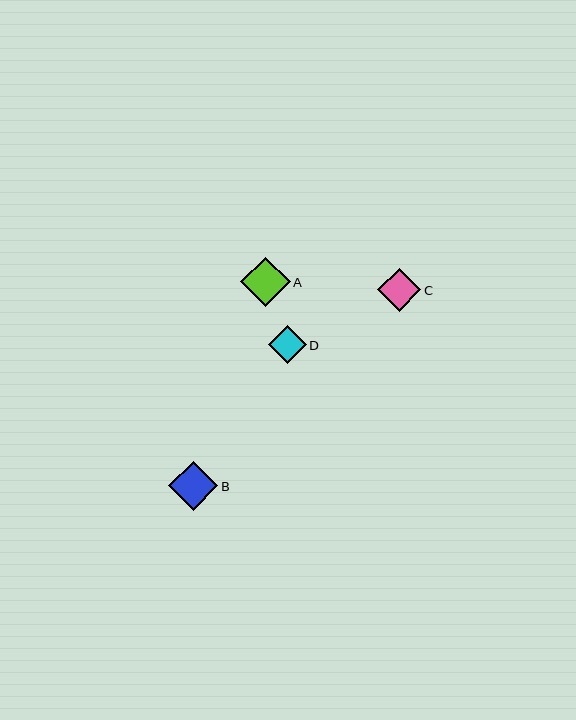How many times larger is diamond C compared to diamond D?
Diamond C is approximately 1.1 times the size of diamond D.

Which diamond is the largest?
Diamond A is the largest with a size of approximately 50 pixels.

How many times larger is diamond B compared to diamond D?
Diamond B is approximately 1.3 times the size of diamond D.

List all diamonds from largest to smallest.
From largest to smallest: A, B, C, D.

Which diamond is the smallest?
Diamond D is the smallest with a size of approximately 37 pixels.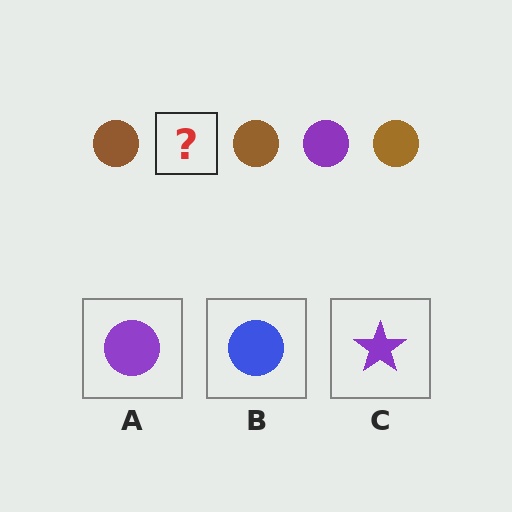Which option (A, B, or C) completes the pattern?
A.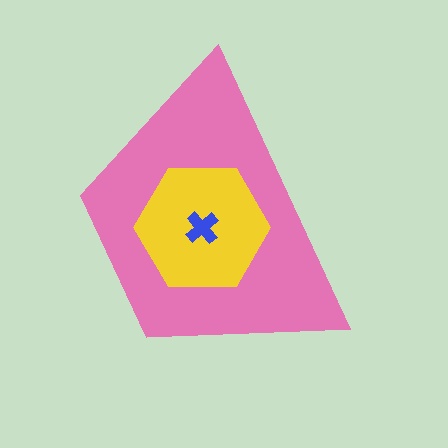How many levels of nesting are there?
3.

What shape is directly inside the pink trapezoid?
The yellow hexagon.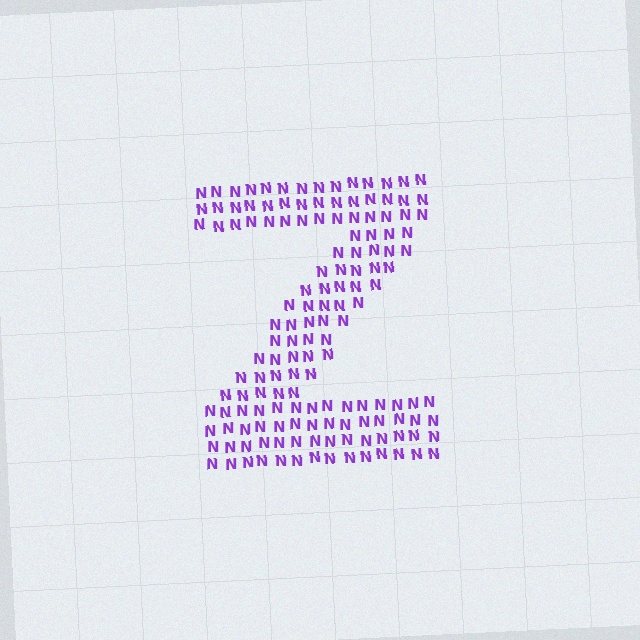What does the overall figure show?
The overall figure shows the letter Z.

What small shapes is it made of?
It is made of small letter N's.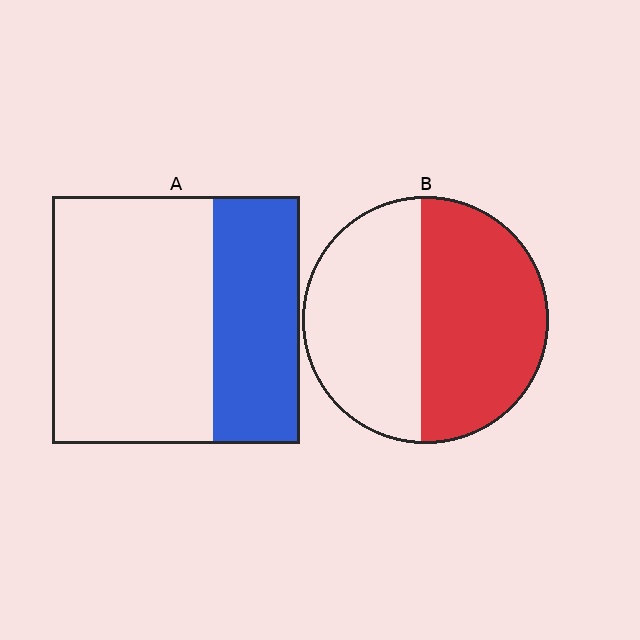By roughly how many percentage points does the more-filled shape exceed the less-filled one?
By roughly 15 percentage points (B over A).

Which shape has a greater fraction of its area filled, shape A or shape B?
Shape B.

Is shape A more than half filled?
No.